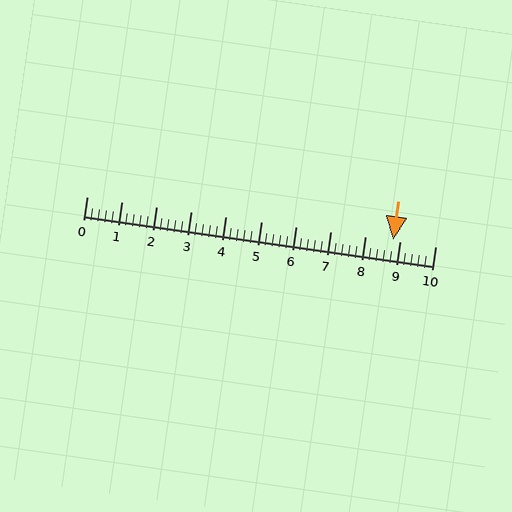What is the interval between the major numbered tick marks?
The major tick marks are spaced 1 units apart.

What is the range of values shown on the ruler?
The ruler shows values from 0 to 10.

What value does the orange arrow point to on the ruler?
The orange arrow points to approximately 8.8.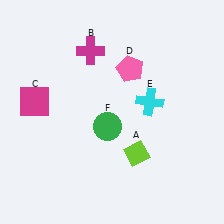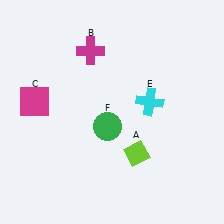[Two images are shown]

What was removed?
The pink pentagon (D) was removed in Image 2.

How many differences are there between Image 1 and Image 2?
There is 1 difference between the two images.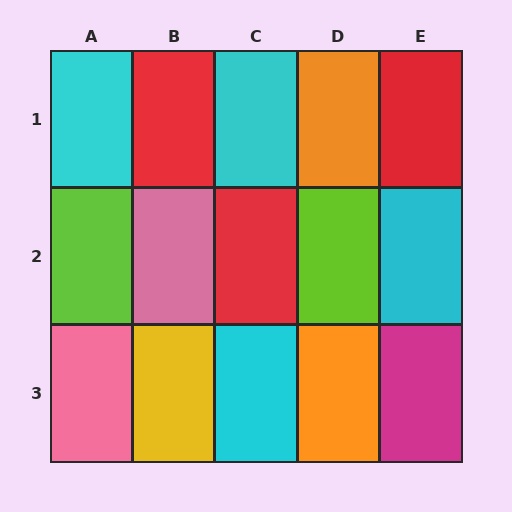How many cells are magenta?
1 cell is magenta.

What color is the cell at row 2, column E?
Cyan.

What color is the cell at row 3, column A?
Pink.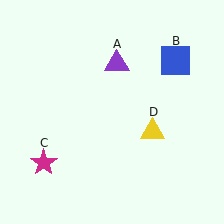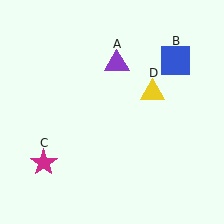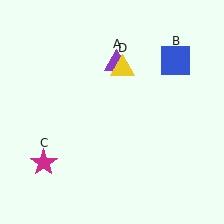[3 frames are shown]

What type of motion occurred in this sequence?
The yellow triangle (object D) rotated counterclockwise around the center of the scene.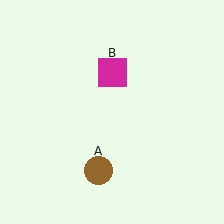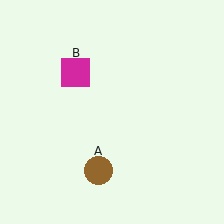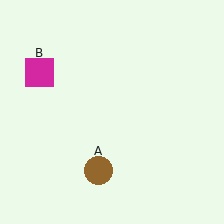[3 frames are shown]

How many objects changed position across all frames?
1 object changed position: magenta square (object B).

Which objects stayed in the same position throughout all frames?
Brown circle (object A) remained stationary.